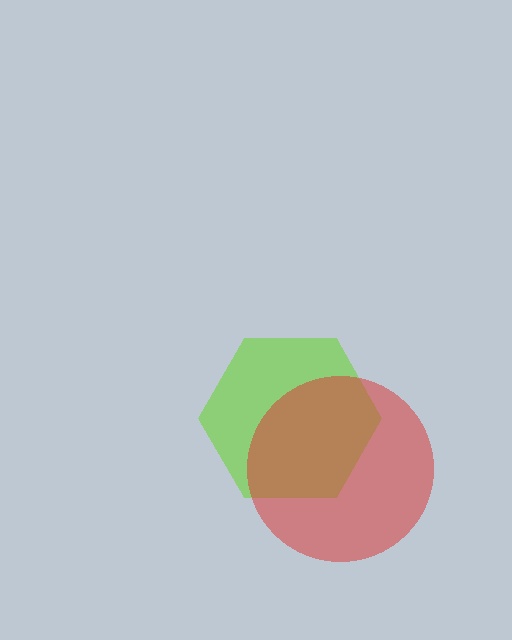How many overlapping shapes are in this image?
There are 2 overlapping shapes in the image.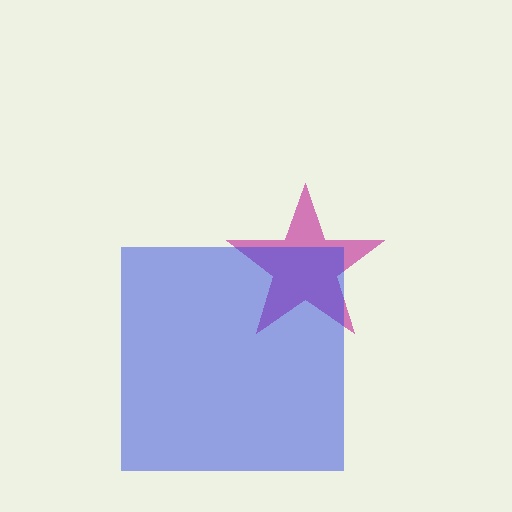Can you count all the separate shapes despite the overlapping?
Yes, there are 2 separate shapes.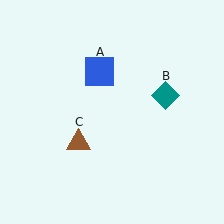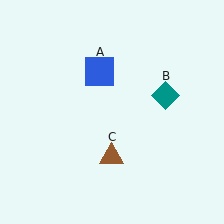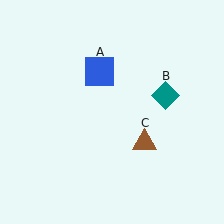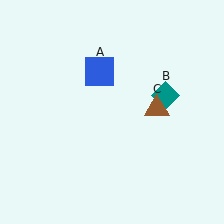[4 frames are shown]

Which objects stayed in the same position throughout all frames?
Blue square (object A) and teal diamond (object B) remained stationary.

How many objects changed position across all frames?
1 object changed position: brown triangle (object C).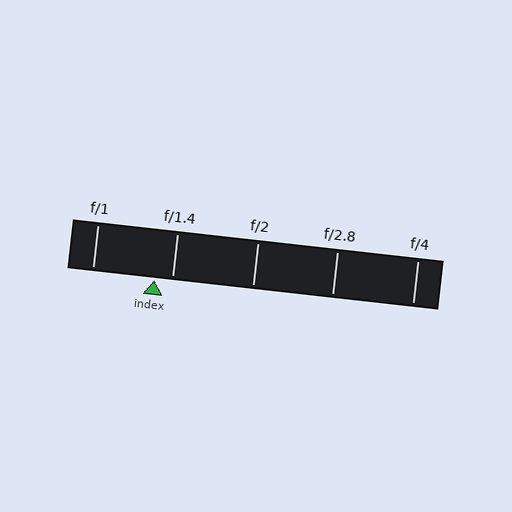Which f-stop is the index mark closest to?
The index mark is closest to f/1.4.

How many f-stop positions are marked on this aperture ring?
There are 5 f-stop positions marked.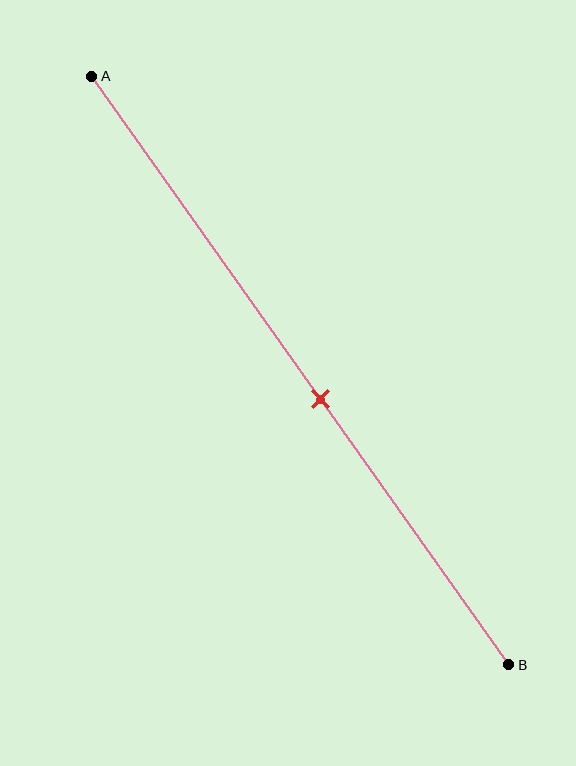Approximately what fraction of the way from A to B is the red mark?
The red mark is approximately 55% of the way from A to B.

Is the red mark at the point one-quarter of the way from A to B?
No, the mark is at about 55% from A, not at the 25% one-quarter point.